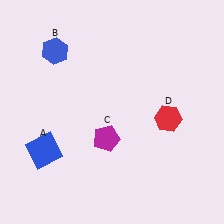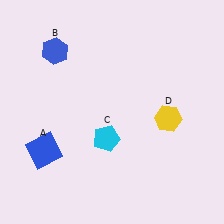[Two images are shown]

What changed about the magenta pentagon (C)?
In Image 1, C is magenta. In Image 2, it changed to cyan.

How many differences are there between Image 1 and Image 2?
There are 2 differences between the two images.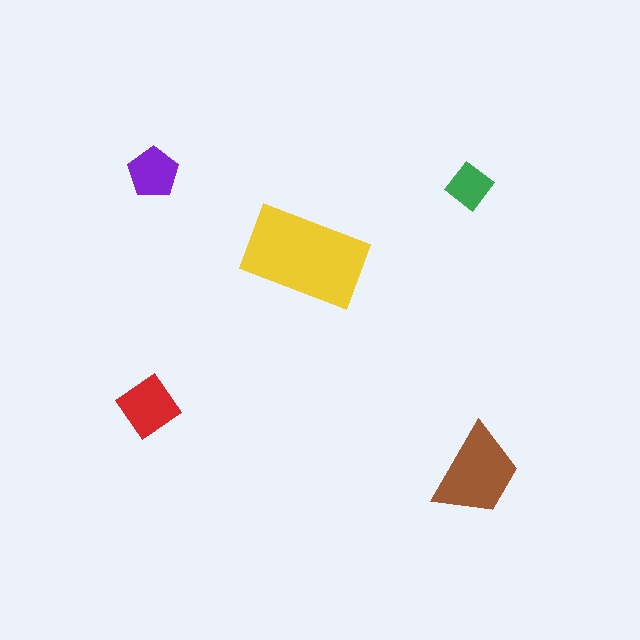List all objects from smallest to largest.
The green diamond, the purple pentagon, the red diamond, the brown trapezoid, the yellow rectangle.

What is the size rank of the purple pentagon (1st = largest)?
4th.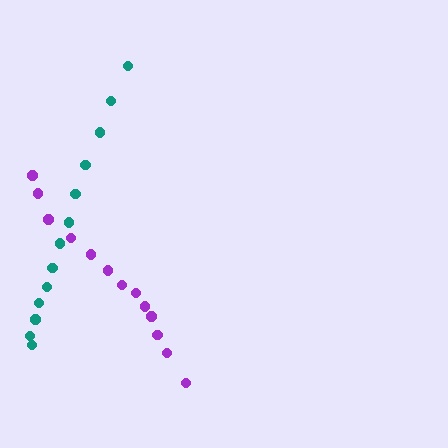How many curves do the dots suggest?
There are 2 distinct paths.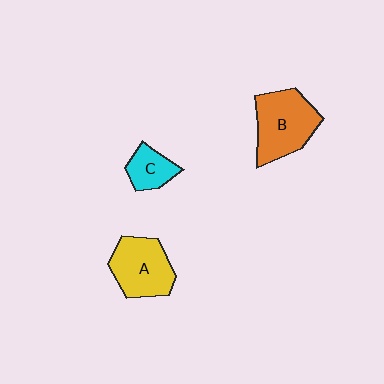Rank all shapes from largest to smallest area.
From largest to smallest: B (orange), A (yellow), C (cyan).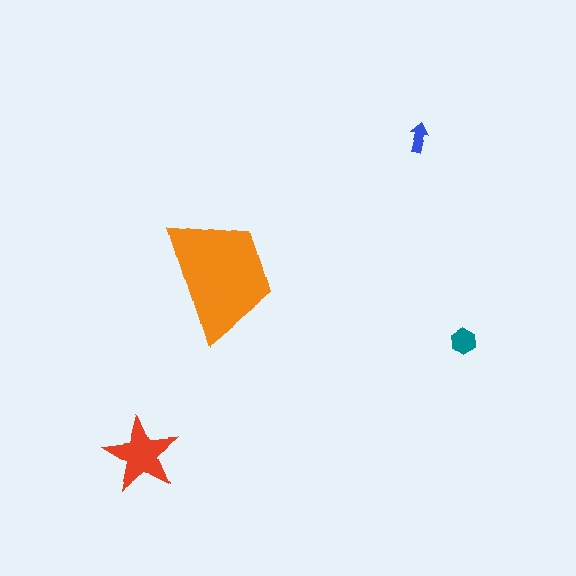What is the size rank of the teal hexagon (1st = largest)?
3rd.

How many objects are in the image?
There are 4 objects in the image.